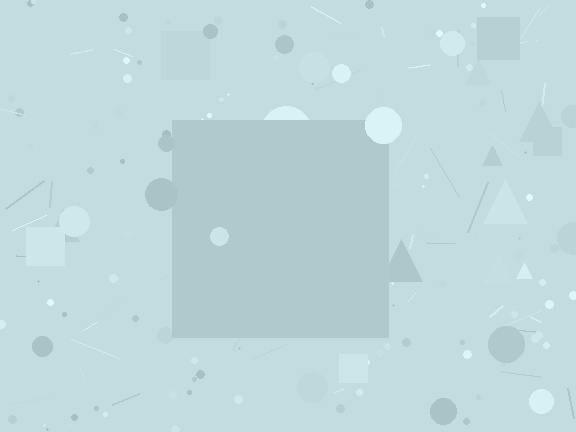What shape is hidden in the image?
A square is hidden in the image.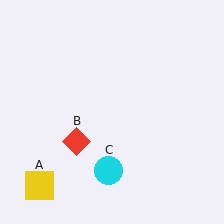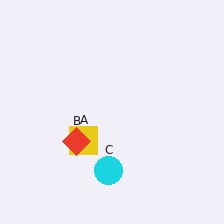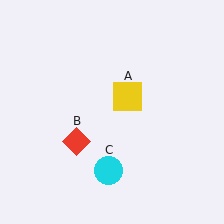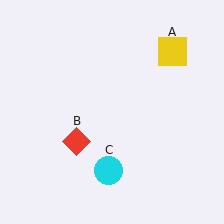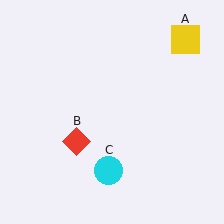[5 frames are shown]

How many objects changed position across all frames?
1 object changed position: yellow square (object A).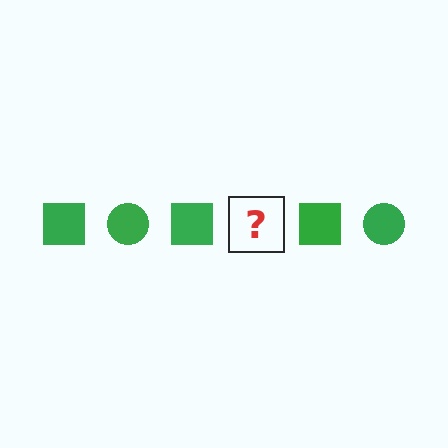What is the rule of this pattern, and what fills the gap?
The rule is that the pattern cycles through square, circle shapes in green. The gap should be filled with a green circle.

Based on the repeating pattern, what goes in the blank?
The blank should be a green circle.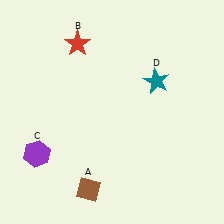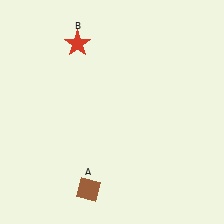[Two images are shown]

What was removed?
The purple hexagon (C), the teal star (D) were removed in Image 2.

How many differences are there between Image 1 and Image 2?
There are 2 differences between the two images.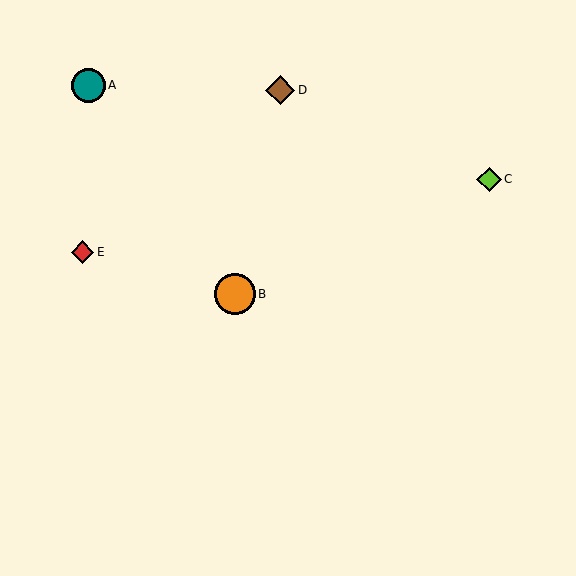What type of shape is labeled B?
Shape B is an orange circle.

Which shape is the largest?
The orange circle (labeled B) is the largest.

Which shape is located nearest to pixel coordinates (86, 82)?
The teal circle (labeled A) at (88, 85) is nearest to that location.